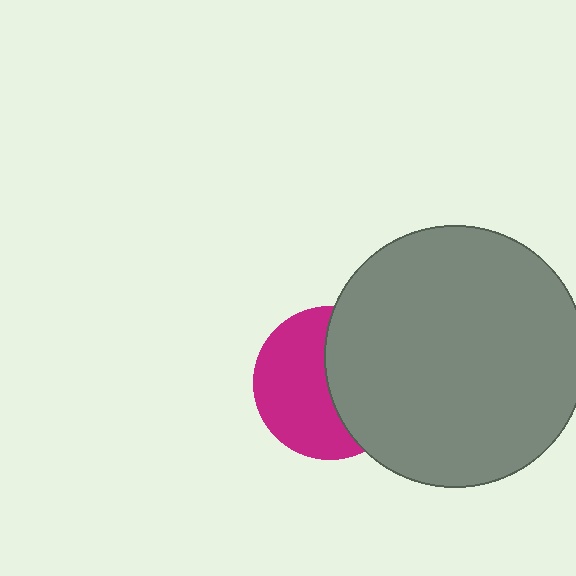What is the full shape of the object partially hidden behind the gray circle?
The partially hidden object is a magenta circle.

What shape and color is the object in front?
The object in front is a gray circle.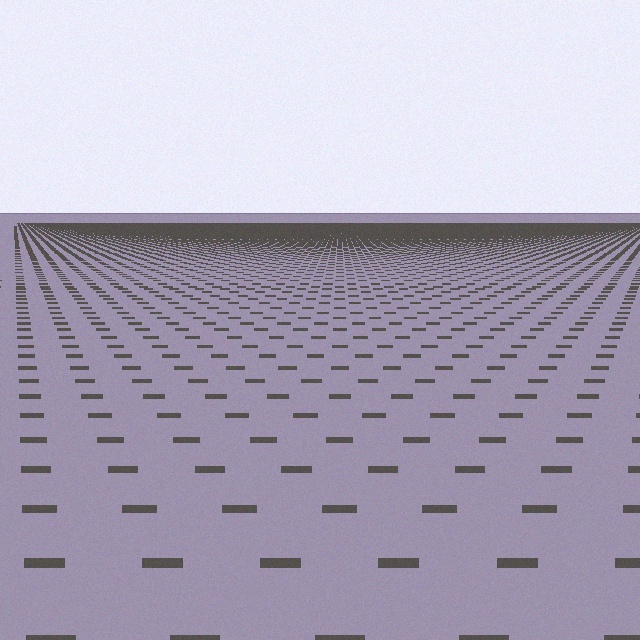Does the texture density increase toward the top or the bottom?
Density increases toward the top.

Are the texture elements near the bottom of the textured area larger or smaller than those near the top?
Larger. Near the bottom, elements are closer to the viewer and appear at a bigger on-screen size.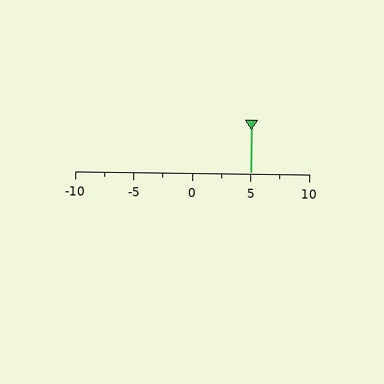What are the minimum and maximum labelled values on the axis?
The axis runs from -10 to 10.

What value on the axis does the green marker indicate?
The marker indicates approximately 5.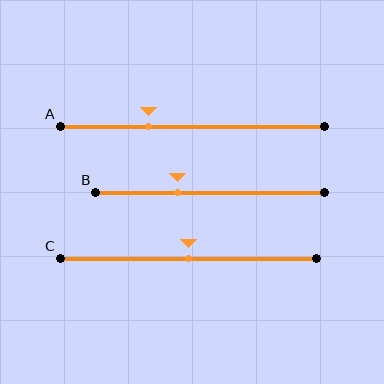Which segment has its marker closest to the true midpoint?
Segment C has its marker closest to the true midpoint.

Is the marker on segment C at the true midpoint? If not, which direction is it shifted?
Yes, the marker on segment C is at the true midpoint.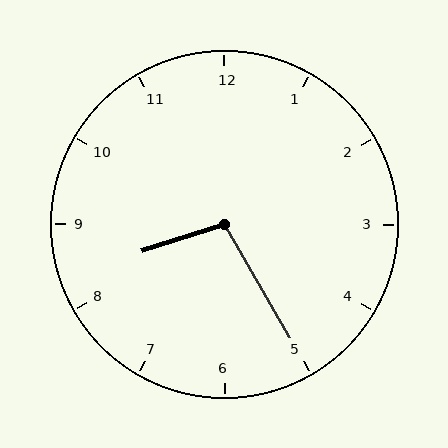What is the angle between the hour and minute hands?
Approximately 102 degrees.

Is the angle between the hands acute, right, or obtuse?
It is obtuse.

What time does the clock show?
8:25.